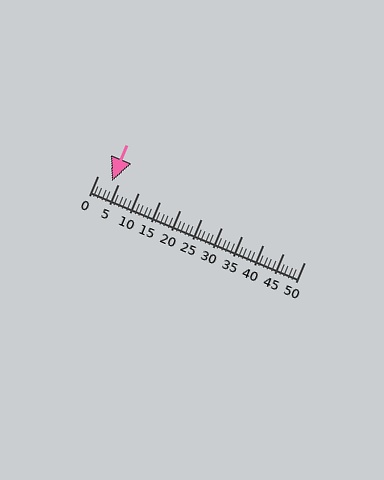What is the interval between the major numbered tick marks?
The major tick marks are spaced 5 units apart.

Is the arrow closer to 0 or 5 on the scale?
The arrow is closer to 5.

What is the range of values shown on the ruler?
The ruler shows values from 0 to 50.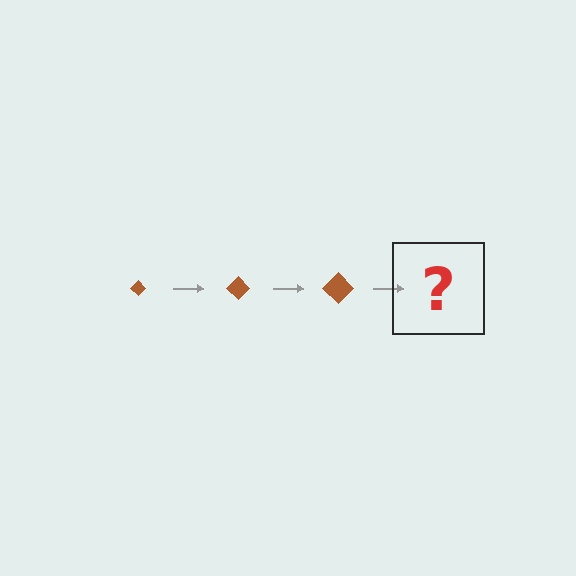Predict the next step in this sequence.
The next step is a brown diamond, larger than the previous one.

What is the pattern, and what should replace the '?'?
The pattern is that the diamond gets progressively larger each step. The '?' should be a brown diamond, larger than the previous one.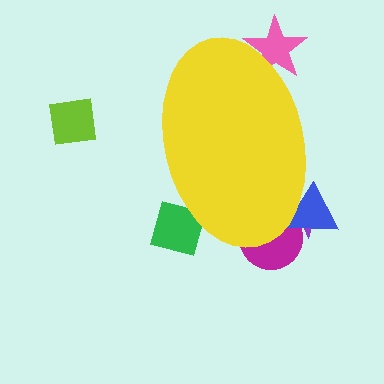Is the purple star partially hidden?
Yes, the purple star is partially hidden behind the yellow ellipse.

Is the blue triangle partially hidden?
Yes, the blue triangle is partially hidden behind the yellow ellipse.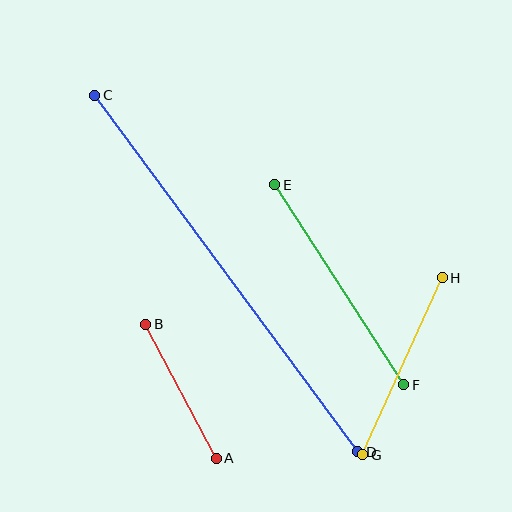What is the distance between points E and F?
The distance is approximately 238 pixels.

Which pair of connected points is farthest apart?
Points C and D are farthest apart.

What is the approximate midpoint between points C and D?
The midpoint is at approximately (226, 274) pixels.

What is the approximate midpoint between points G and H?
The midpoint is at approximately (403, 366) pixels.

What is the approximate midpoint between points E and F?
The midpoint is at approximately (339, 285) pixels.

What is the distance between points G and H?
The distance is approximately 194 pixels.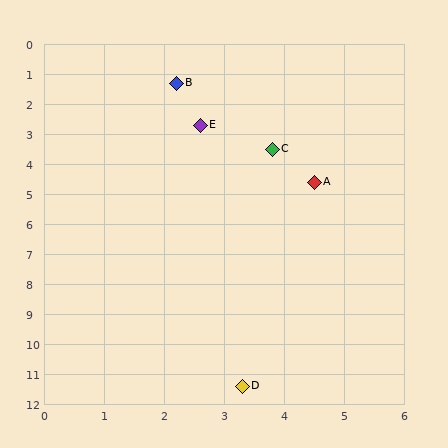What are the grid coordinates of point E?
Point E is at approximately (2.6, 2.7).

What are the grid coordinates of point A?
Point A is at approximately (4.5, 4.6).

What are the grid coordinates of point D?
Point D is at approximately (3.3, 11.4).